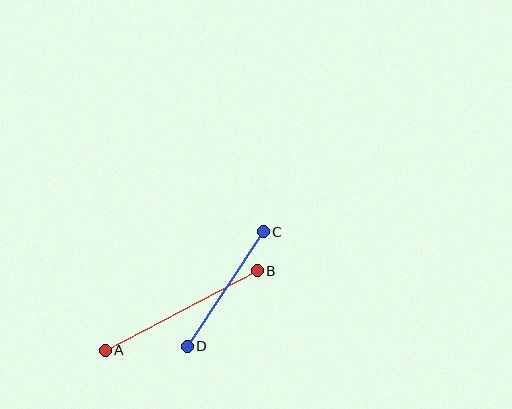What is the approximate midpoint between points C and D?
The midpoint is at approximately (225, 289) pixels.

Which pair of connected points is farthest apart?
Points A and B are farthest apart.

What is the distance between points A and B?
The distance is approximately 171 pixels.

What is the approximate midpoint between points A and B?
The midpoint is at approximately (181, 310) pixels.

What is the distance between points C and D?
The distance is approximately 138 pixels.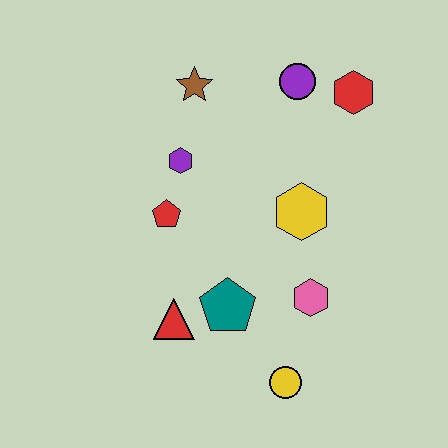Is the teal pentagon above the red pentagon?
No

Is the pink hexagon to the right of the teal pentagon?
Yes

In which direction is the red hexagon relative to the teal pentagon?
The red hexagon is above the teal pentagon.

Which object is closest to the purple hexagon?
The red pentagon is closest to the purple hexagon.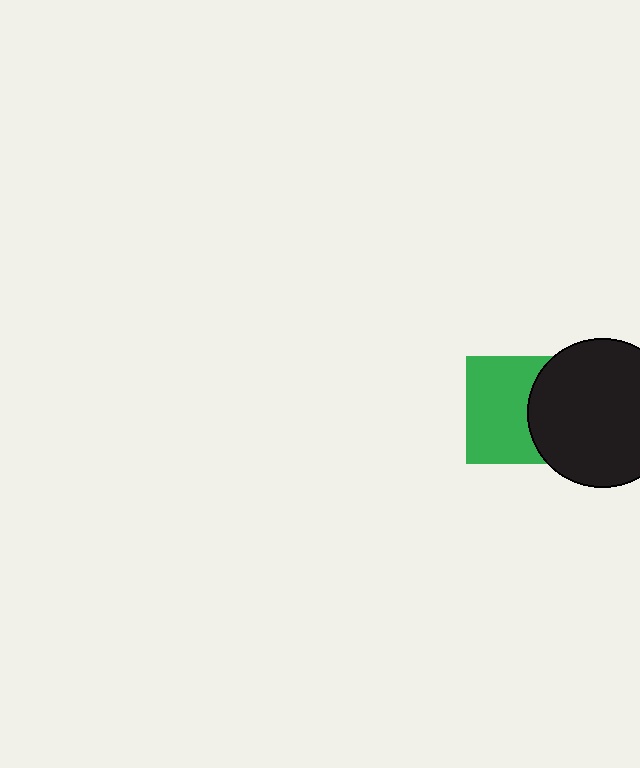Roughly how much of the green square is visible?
About half of it is visible (roughly 63%).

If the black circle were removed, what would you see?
You would see the complete green square.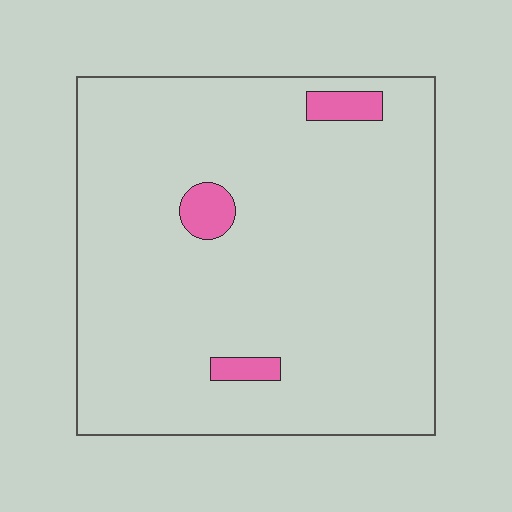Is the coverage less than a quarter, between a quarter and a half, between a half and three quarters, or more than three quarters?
Less than a quarter.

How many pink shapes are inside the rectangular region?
3.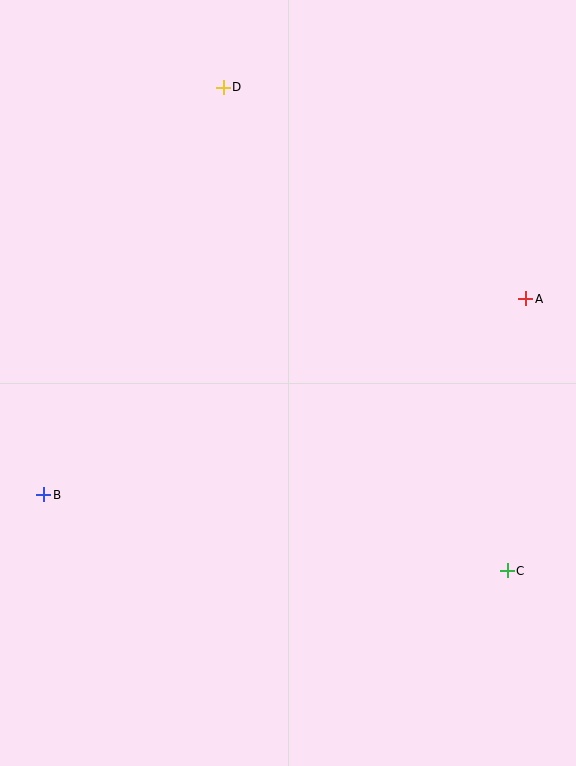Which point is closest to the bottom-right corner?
Point C is closest to the bottom-right corner.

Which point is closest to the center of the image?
Point A at (526, 299) is closest to the center.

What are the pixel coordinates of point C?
Point C is at (507, 571).